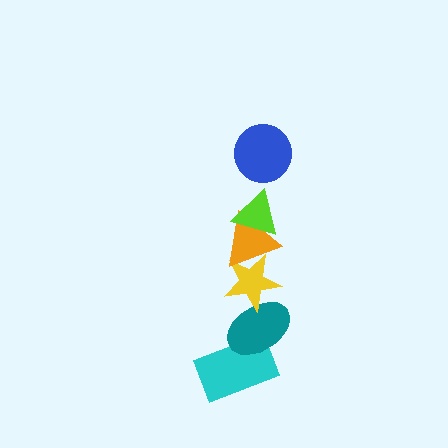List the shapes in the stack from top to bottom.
From top to bottom: the blue circle, the lime triangle, the orange triangle, the yellow star, the teal ellipse, the cyan rectangle.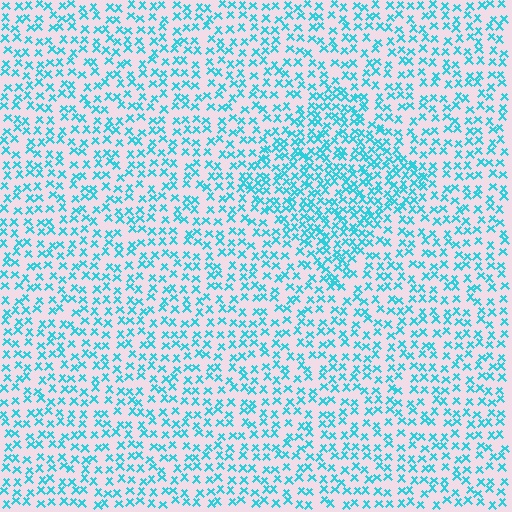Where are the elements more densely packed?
The elements are more densely packed inside the diamond boundary.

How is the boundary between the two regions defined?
The boundary is defined by a change in element density (approximately 1.8x ratio). All elements are the same color, size, and shape.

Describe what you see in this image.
The image contains small cyan elements arranged at two different densities. A diamond-shaped region is visible where the elements are more densely packed than the surrounding area.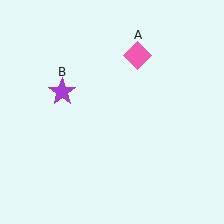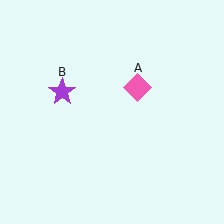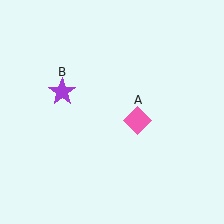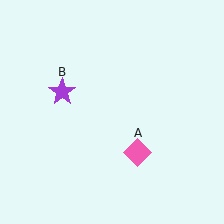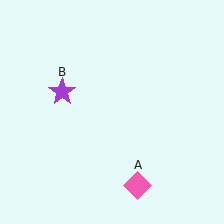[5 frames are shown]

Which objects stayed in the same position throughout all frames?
Purple star (object B) remained stationary.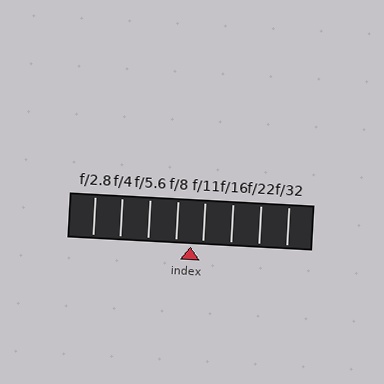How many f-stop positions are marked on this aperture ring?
There are 8 f-stop positions marked.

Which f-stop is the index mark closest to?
The index mark is closest to f/11.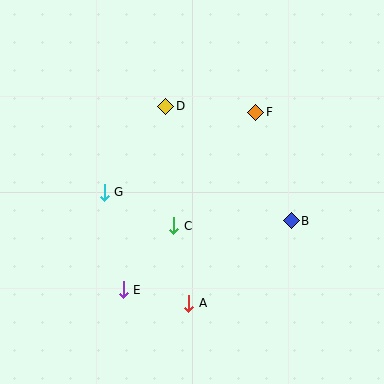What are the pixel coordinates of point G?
Point G is at (104, 192).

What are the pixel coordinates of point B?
Point B is at (291, 221).